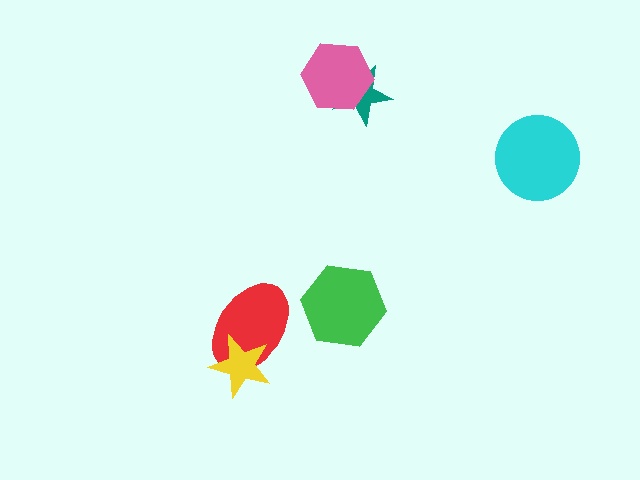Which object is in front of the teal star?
The pink hexagon is in front of the teal star.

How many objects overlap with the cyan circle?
0 objects overlap with the cyan circle.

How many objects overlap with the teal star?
1 object overlaps with the teal star.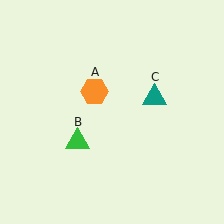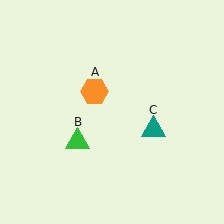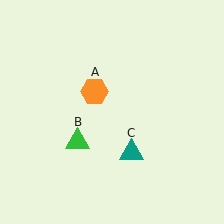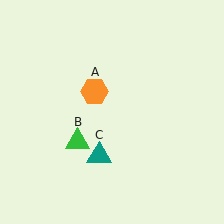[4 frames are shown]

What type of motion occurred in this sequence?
The teal triangle (object C) rotated clockwise around the center of the scene.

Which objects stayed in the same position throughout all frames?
Orange hexagon (object A) and green triangle (object B) remained stationary.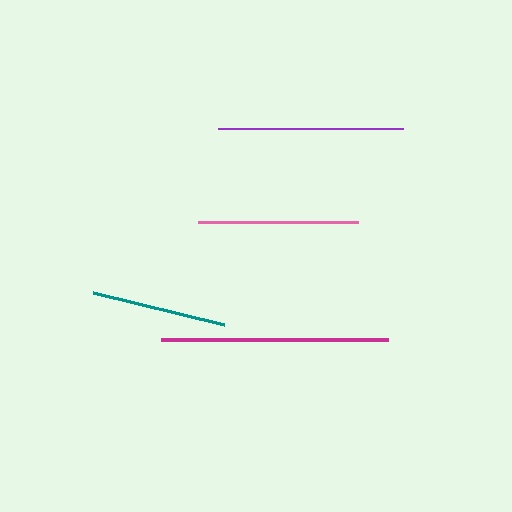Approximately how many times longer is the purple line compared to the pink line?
The purple line is approximately 1.2 times the length of the pink line.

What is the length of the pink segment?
The pink segment is approximately 160 pixels long.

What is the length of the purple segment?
The purple segment is approximately 185 pixels long.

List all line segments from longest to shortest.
From longest to shortest: magenta, purple, pink, teal.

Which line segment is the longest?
The magenta line is the longest at approximately 227 pixels.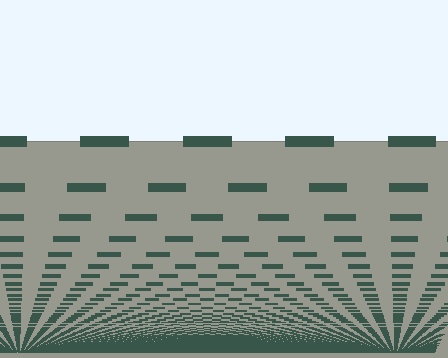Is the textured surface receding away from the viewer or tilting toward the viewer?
The surface appears to tilt toward the viewer. Texture elements get larger and sparser toward the top.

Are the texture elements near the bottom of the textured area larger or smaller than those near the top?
Smaller. The gradient is inverted — elements near the bottom are smaller and denser.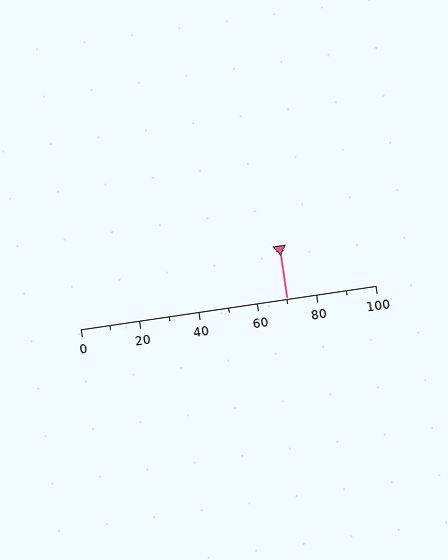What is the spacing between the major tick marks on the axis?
The major ticks are spaced 20 apart.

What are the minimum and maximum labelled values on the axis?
The axis runs from 0 to 100.